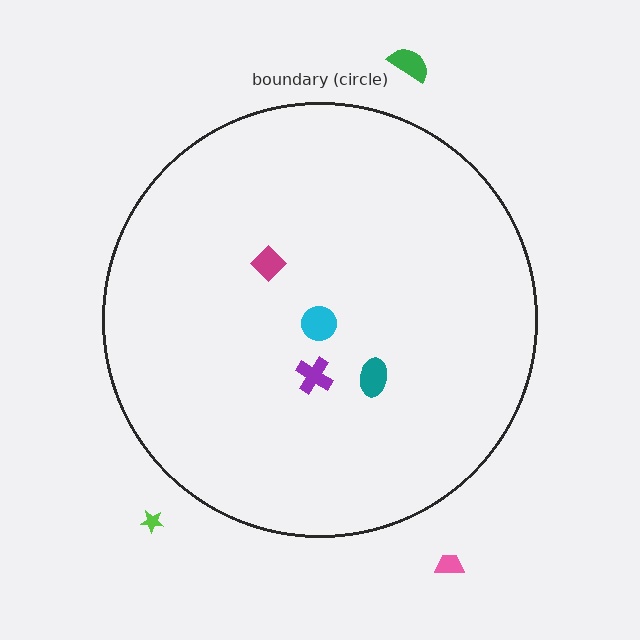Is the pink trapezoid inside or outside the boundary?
Outside.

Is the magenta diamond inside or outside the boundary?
Inside.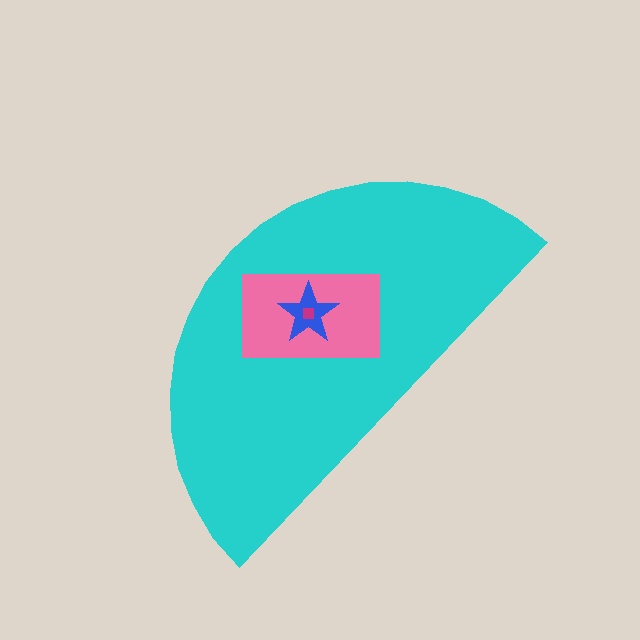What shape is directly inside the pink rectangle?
The blue star.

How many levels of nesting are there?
4.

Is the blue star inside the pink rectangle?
Yes.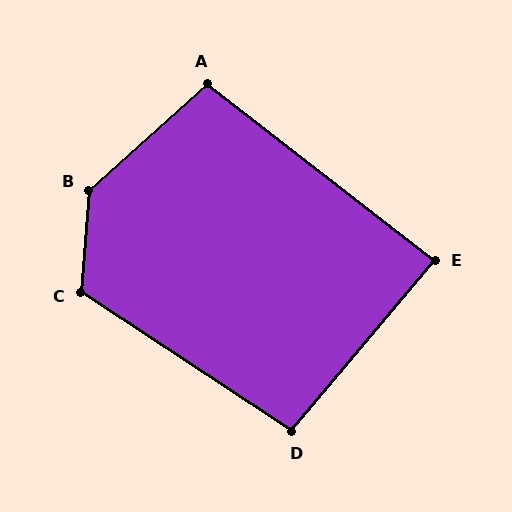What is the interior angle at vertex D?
Approximately 97 degrees (obtuse).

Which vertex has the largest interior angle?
B, at approximately 137 degrees.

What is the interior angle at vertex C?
Approximately 119 degrees (obtuse).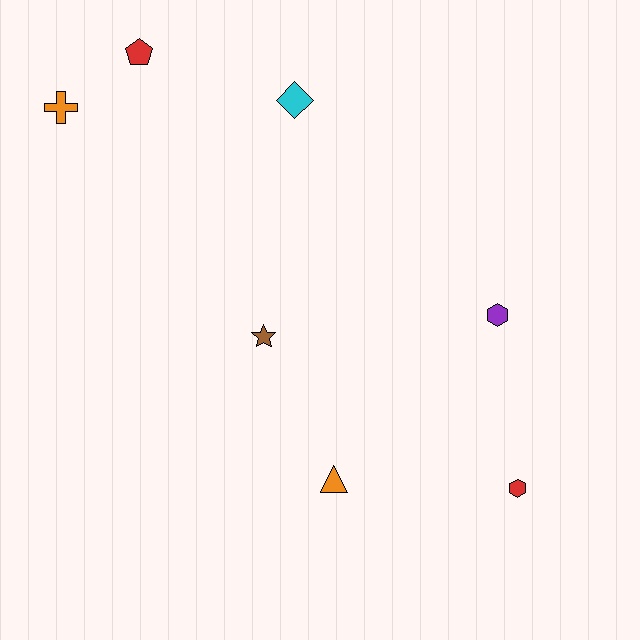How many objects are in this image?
There are 7 objects.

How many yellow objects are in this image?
There are no yellow objects.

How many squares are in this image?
There are no squares.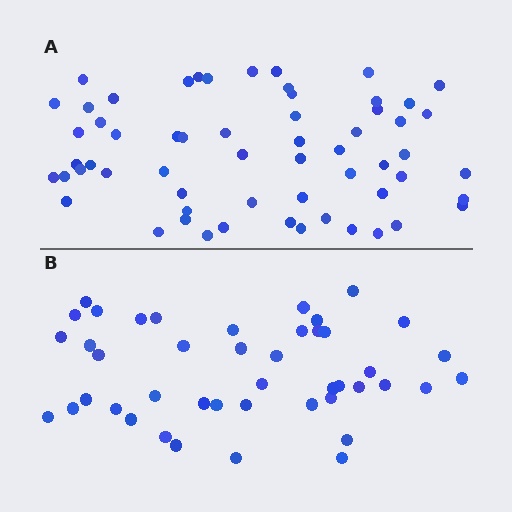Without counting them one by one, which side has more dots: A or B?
Region A (the top region) has more dots.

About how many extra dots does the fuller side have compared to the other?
Region A has approximately 15 more dots than region B.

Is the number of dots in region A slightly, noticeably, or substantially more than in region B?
Region A has noticeably more, but not dramatically so. The ratio is roughly 1.4 to 1.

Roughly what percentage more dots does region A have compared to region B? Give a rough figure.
About 35% more.